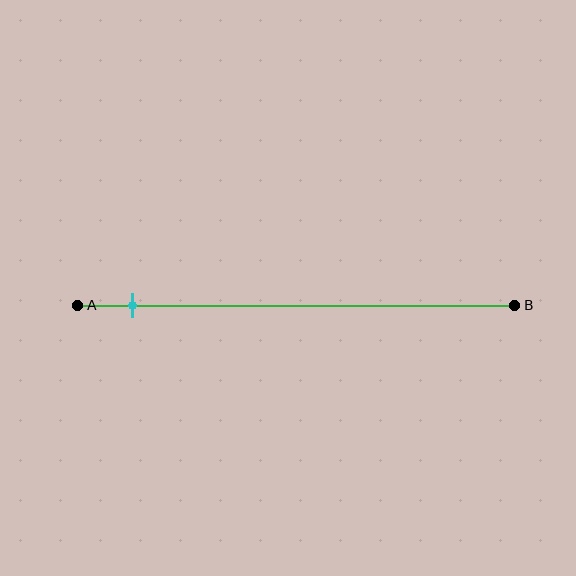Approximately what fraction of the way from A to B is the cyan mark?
The cyan mark is approximately 15% of the way from A to B.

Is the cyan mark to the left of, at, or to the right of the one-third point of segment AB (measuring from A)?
The cyan mark is to the left of the one-third point of segment AB.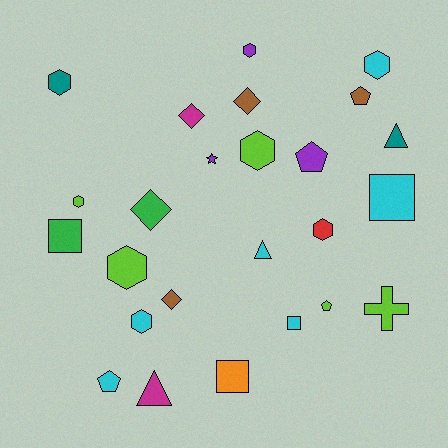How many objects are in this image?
There are 25 objects.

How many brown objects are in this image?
There are 3 brown objects.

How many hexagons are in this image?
There are 8 hexagons.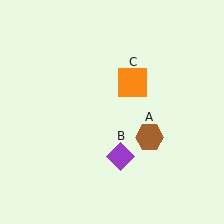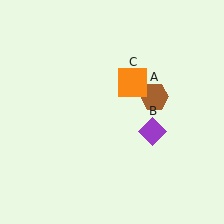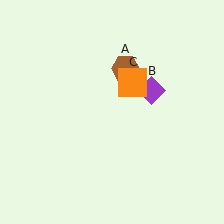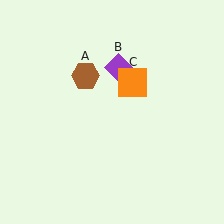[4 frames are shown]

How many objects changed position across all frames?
2 objects changed position: brown hexagon (object A), purple diamond (object B).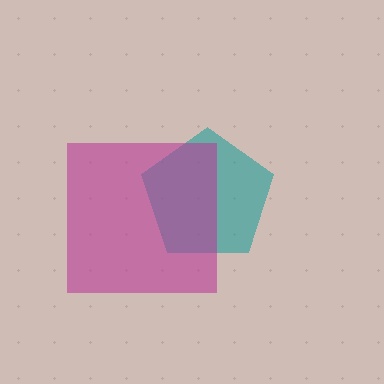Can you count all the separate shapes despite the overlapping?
Yes, there are 2 separate shapes.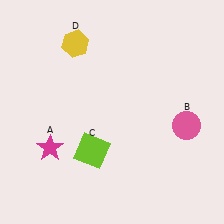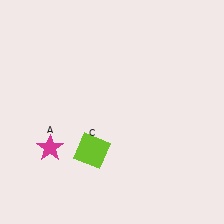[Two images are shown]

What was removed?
The yellow hexagon (D), the pink circle (B) were removed in Image 2.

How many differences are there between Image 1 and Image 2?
There are 2 differences between the two images.